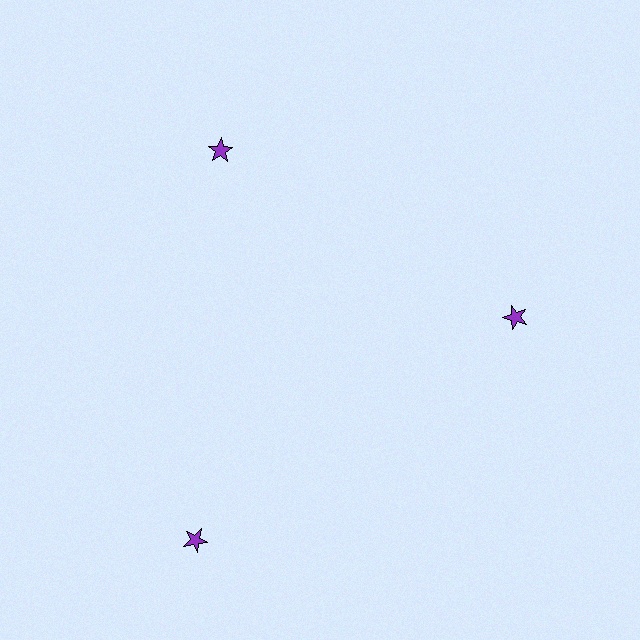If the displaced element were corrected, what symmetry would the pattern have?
It would have 3-fold rotational symmetry — the pattern would map onto itself every 120 degrees.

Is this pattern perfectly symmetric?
No. The 3 purple stars are arranged in a ring, but one element near the 7 o'clock position is pushed outward from the center, breaking the 3-fold rotational symmetry.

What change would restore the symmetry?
The symmetry would be restored by moving it inward, back onto the ring so that all 3 stars sit at equal angles and equal distance from the center.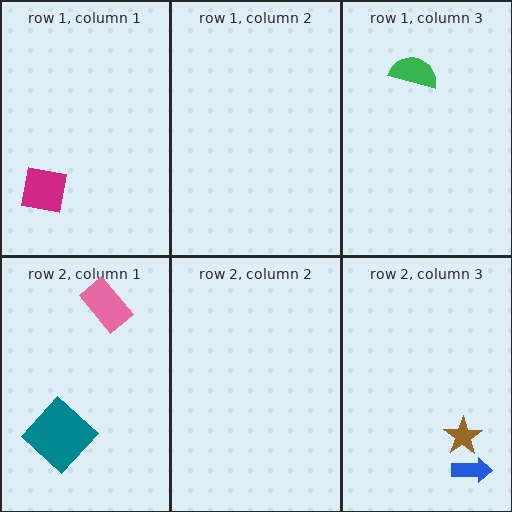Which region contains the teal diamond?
The row 2, column 1 region.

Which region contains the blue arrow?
The row 2, column 3 region.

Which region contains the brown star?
The row 2, column 3 region.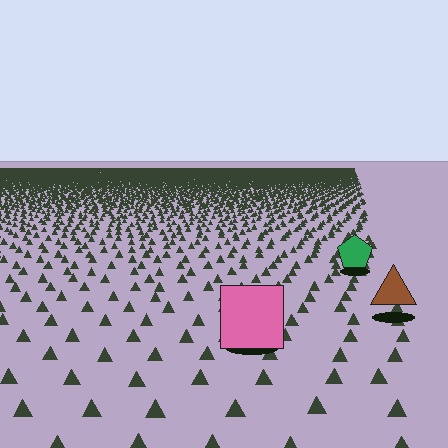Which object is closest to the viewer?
The pink square is closest. The texture marks near it are larger and more spread out.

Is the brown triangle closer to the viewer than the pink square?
No. The pink square is closer — you can tell from the texture gradient: the ground texture is coarser near it.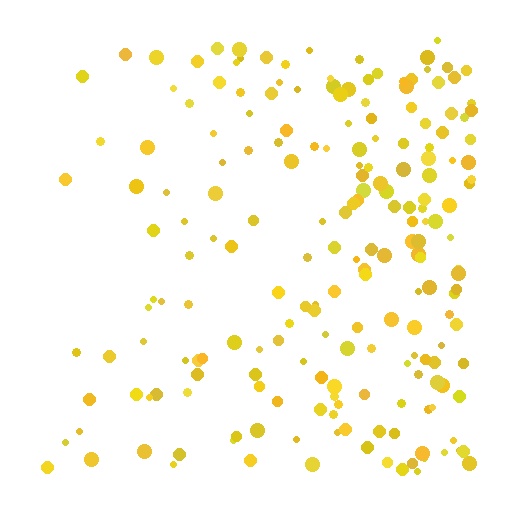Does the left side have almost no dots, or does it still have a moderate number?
Still a moderate number, just noticeably fewer than the right.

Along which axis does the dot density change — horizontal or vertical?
Horizontal.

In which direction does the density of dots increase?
From left to right, with the right side densest.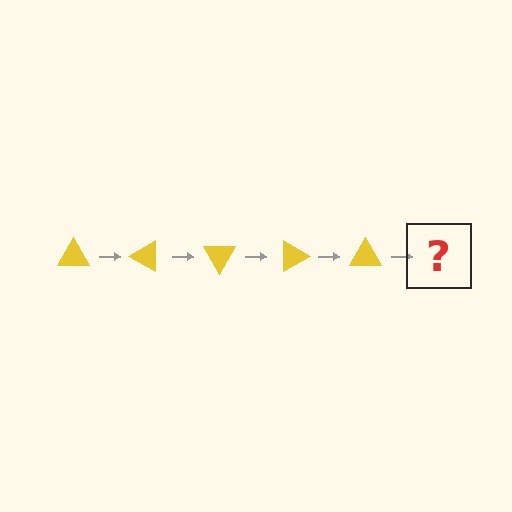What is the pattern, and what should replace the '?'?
The pattern is that the triangle rotates 30 degrees each step. The '?' should be a yellow triangle rotated 150 degrees.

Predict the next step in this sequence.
The next step is a yellow triangle rotated 150 degrees.